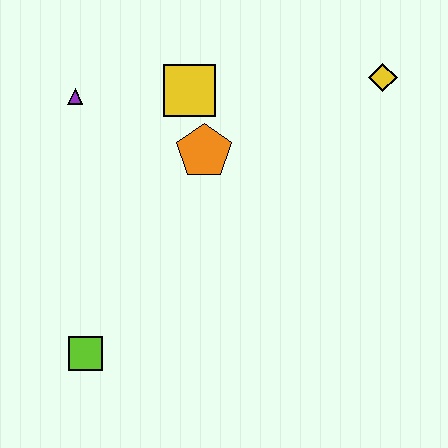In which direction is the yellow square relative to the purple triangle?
The yellow square is to the right of the purple triangle.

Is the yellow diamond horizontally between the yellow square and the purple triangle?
No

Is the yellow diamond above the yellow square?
Yes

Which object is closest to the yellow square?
The orange pentagon is closest to the yellow square.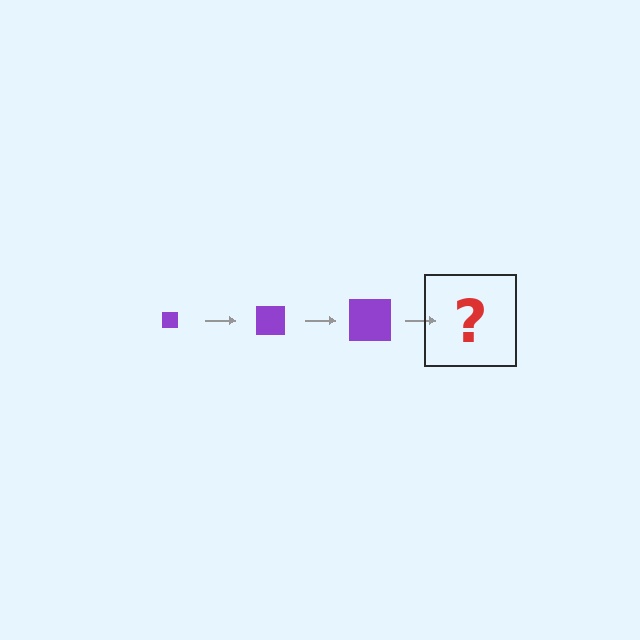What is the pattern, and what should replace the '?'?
The pattern is that the square gets progressively larger each step. The '?' should be a purple square, larger than the previous one.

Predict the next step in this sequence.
The next step is a purple square, larger than the previous one.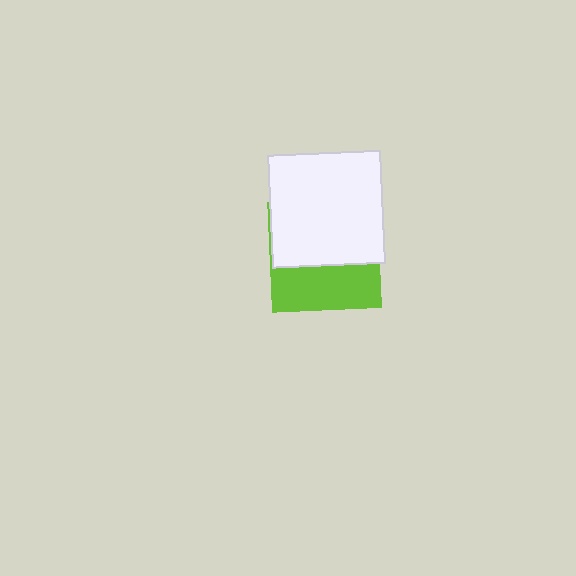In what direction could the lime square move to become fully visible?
The lime square could move down. That would shift it out from behind the white square entirely.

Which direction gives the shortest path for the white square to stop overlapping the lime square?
Moving up gives the shortest separation.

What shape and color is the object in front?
The object in front is a white square.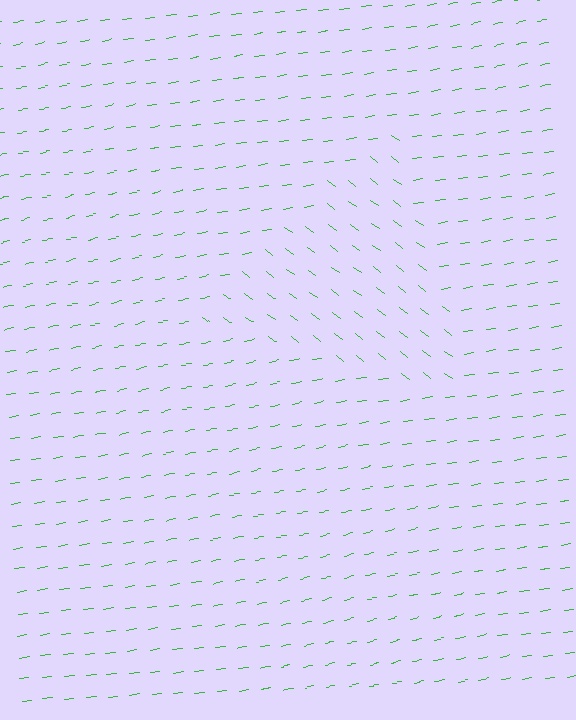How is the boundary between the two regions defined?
The boundary is defined purely by a change in line orientation (approximately 45 degrees difference). All lines are the same color and thickness.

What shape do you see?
I see a triangle.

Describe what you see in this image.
The image is filled with small green line segments. A triangle region in the image has lines oriented differently from the surrounding lines, creating a visible texture boundary.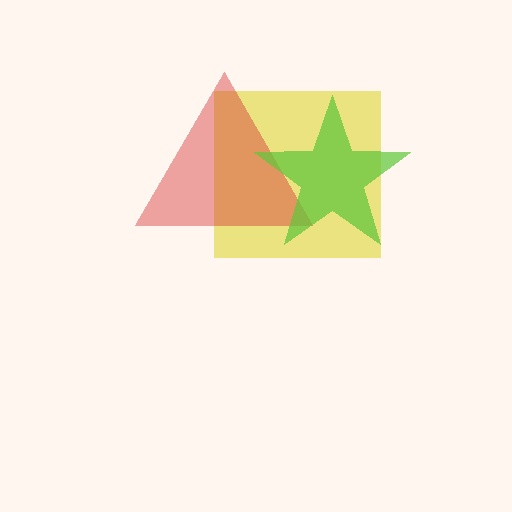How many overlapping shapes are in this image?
There are 3 overlapping shapes in the image.